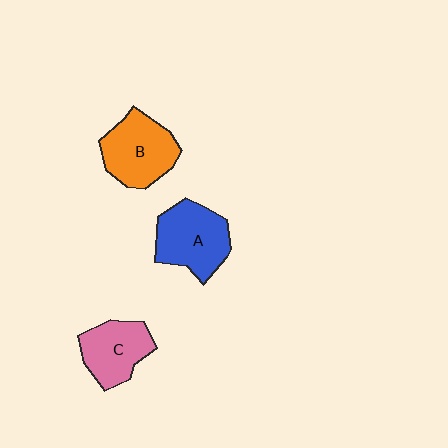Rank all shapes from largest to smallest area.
From largest to smallest: A (blue), B (orange), C (pink).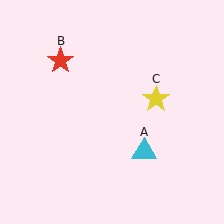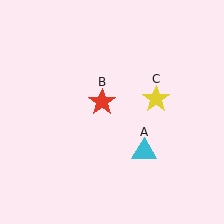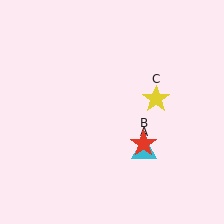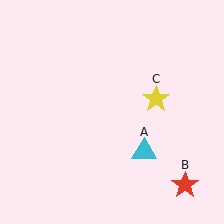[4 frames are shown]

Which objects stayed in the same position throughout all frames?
Cyan triangle (object A) and yellow star (object C) remained stationary.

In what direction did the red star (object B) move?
The red star (object B) moved down and to the right.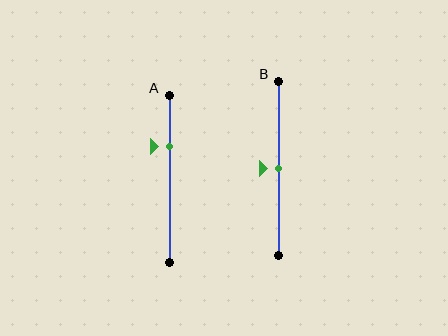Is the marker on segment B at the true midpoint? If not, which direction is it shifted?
Yes, the marker on segment B is at the true midpoint.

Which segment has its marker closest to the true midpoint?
Segment B has its marker closest to the true midpoint.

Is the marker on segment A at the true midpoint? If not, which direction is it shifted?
No, the marker on segment A is shifted upward by about 19% of the segment length.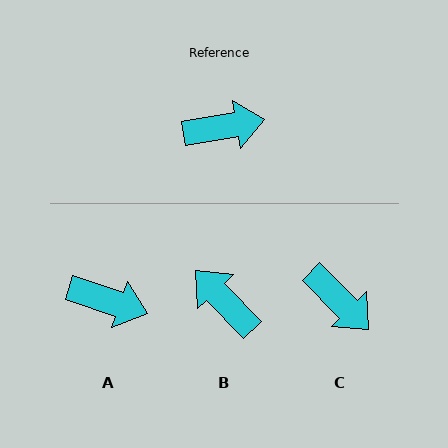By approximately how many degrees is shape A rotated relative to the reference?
Approximately 28 degrees clockwise.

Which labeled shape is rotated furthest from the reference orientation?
B, about 125 degrees away.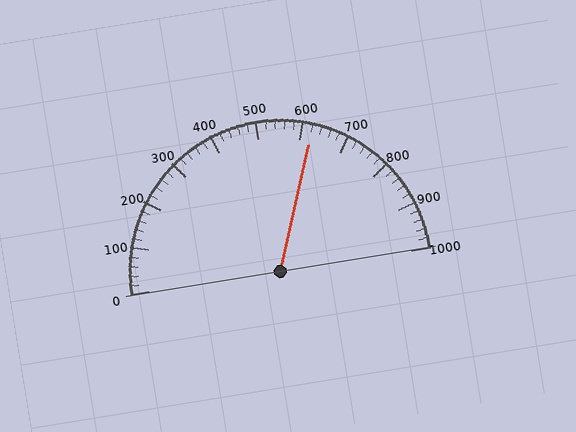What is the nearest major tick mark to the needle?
The nearest major tick mark is 600.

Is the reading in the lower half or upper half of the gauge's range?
The reading is in the upper half of the range (0 to 1000).